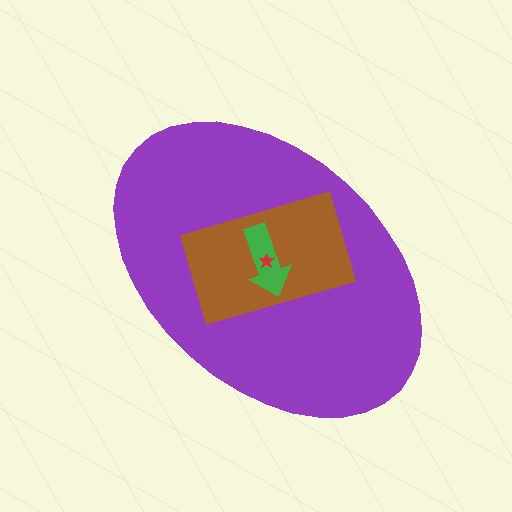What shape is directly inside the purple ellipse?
The brown rectangle.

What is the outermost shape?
The purple ellipse.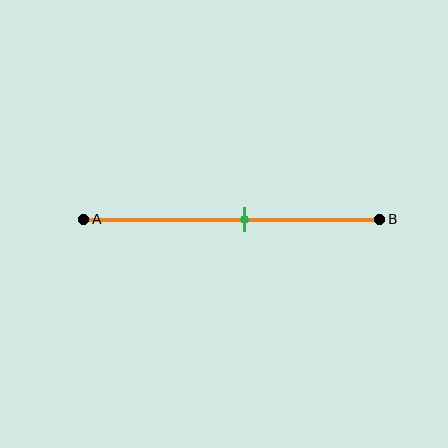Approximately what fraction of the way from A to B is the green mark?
The green mark is approximately 55% of the way from A to B.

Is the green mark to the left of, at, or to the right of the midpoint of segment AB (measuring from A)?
The green mark is to the right of the midpoint of segment AB.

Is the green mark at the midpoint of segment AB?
No, the mark is at about 55% from A, not at the 50% midpoint.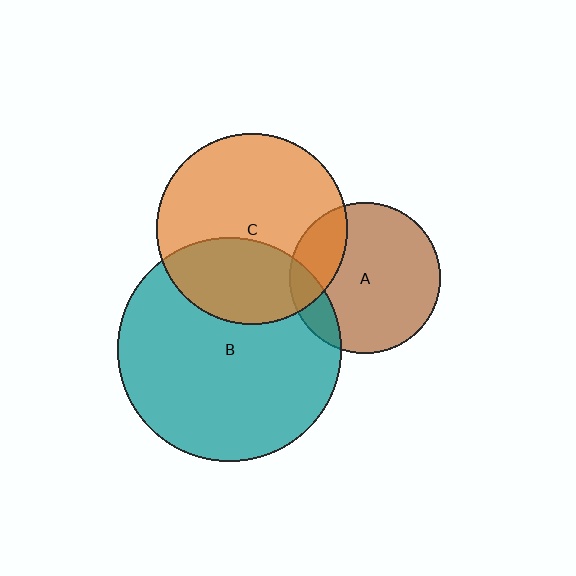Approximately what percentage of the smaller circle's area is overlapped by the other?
Approximately 35%.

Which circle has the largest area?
Circle B (teal).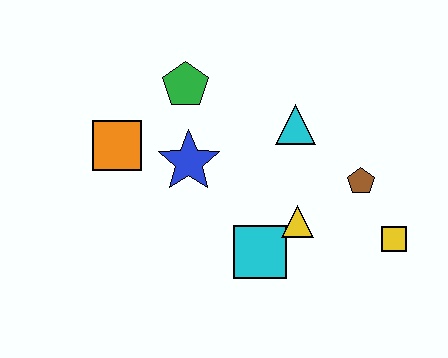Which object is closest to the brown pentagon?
The yellow square is closest to the brown pentagon.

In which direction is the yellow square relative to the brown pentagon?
The yellow square is below the brown pentagon.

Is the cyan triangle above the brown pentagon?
Yes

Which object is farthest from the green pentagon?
The yellow square is farthest from the green pentagon.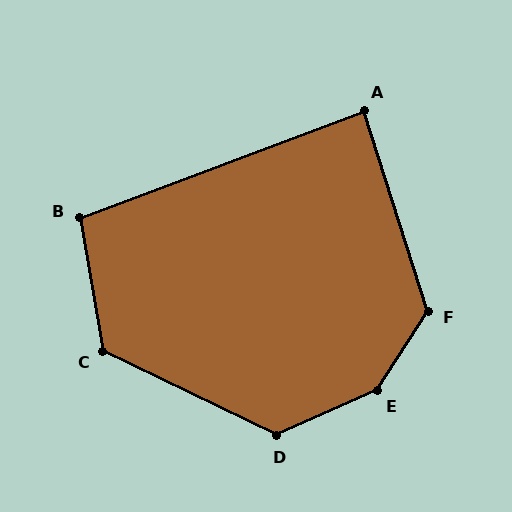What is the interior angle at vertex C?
Approximately 126 degrees (obtuse).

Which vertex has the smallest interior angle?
A, at approximately 87 degrees.